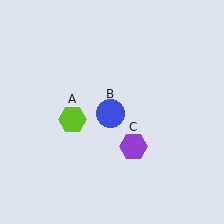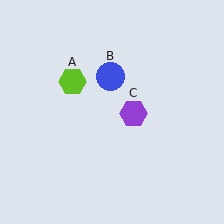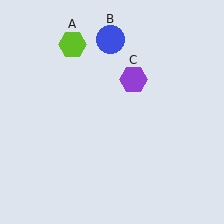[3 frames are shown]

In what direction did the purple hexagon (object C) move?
The purple hexagon (object C) moved up.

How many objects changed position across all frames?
3 objects changed position: lime hexagon (object A), blue circle (object B), purple hexagon (object C).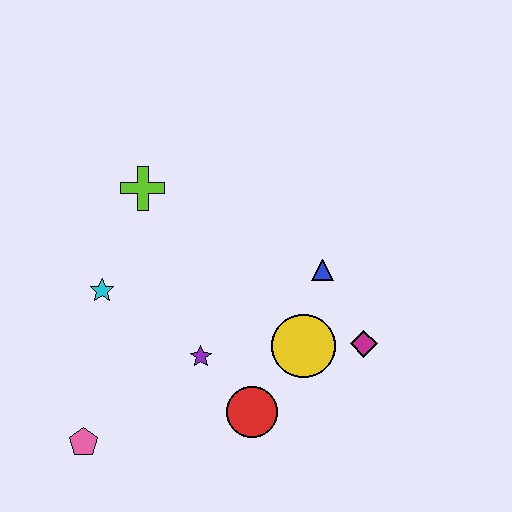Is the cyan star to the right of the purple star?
No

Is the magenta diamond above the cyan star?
No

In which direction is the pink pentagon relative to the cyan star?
The pink pentagon is below the cyan star.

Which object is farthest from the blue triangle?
The pink pentagon is farthest from the blue triangle.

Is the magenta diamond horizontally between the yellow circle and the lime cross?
No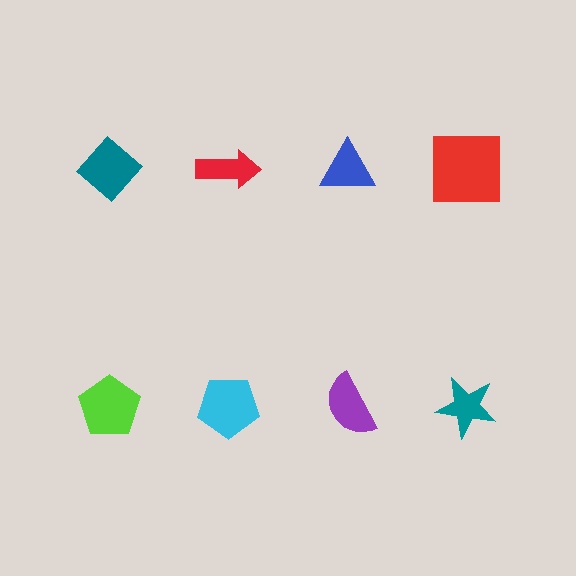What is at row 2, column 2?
A cyan pentagon.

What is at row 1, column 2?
A red arrow.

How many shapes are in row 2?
4 shapes.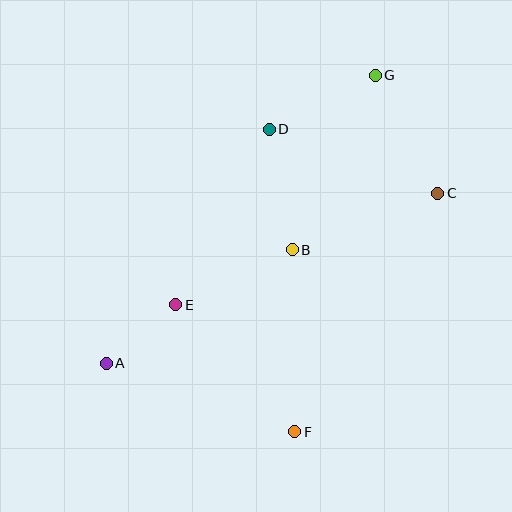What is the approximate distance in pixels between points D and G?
The distance between D and G is approximately 119 pixels.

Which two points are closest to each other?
Points A and E are closest to each other.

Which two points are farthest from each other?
Points A and G are farthest from each other.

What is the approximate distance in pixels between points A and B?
The distance between A and B is approximately 218 pixels.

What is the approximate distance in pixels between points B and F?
The distance between B and F is approximately 182 pixels.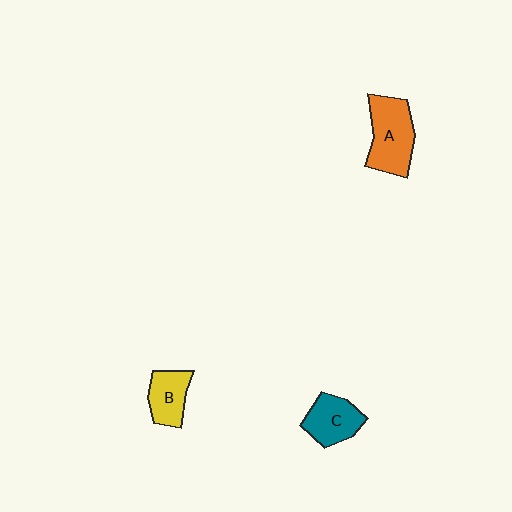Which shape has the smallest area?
Shape B (yellow).